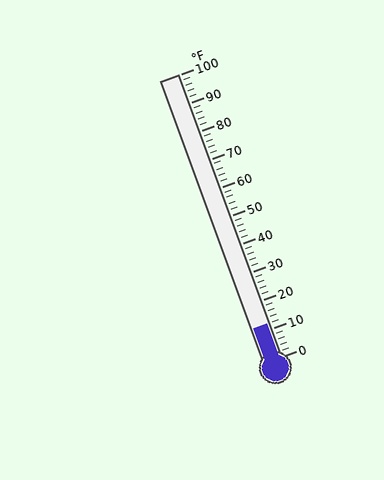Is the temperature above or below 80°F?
The temperature is below 80°F.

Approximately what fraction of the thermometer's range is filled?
The thermometer is filled to approximately 10% of its range.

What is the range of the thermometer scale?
The thermometer scale ranges from 0°F to 100°F.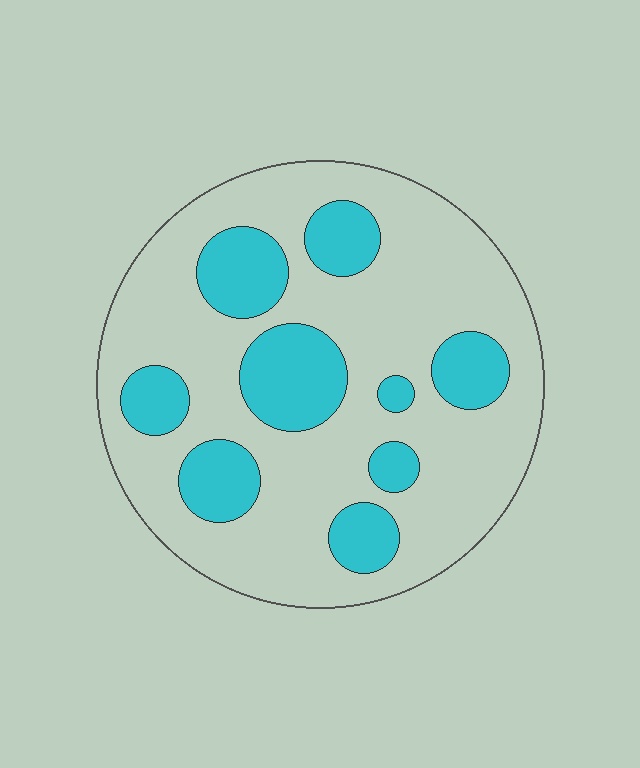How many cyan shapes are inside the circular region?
9.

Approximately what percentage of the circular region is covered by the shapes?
Approximately 25%.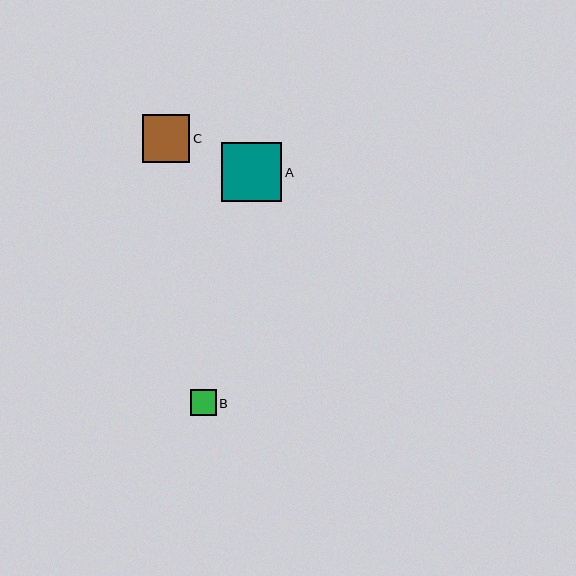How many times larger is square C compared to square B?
Square C is approximately 1.8 times the size of square B.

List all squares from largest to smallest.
From largest to smallest: A, C, B.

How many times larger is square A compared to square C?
Square A is approximately 1.3 times the size of square C.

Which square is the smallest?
Square B is the smallest with a size of approximately 26 pixels.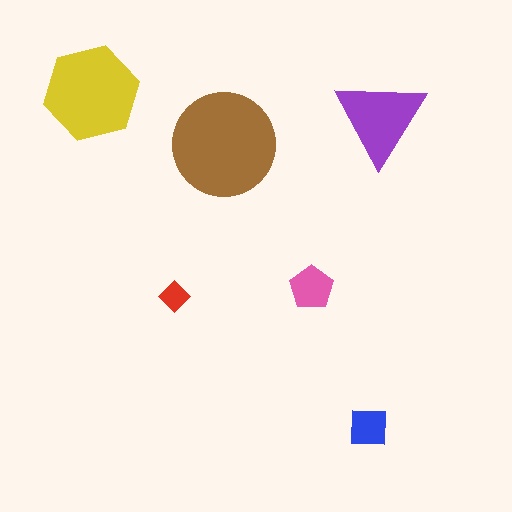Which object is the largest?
The brown circle.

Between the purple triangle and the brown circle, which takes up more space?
The brown circle.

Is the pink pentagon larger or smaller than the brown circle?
Smaller.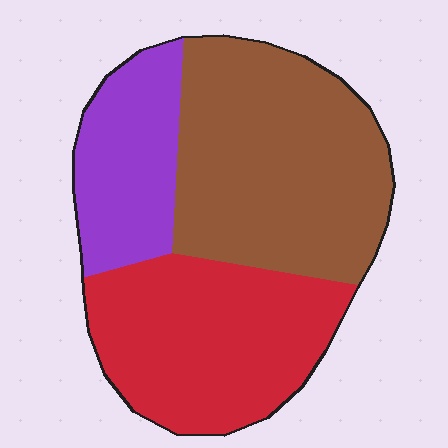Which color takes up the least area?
Purple, at roughly 20%.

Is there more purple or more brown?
Brown.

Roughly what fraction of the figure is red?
Red covers about 35% of the figure.